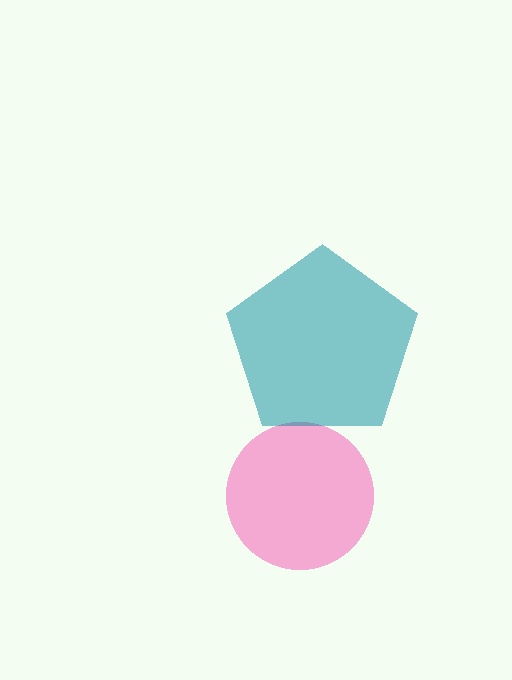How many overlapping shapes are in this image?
There are 2 overlapping shapes in the image.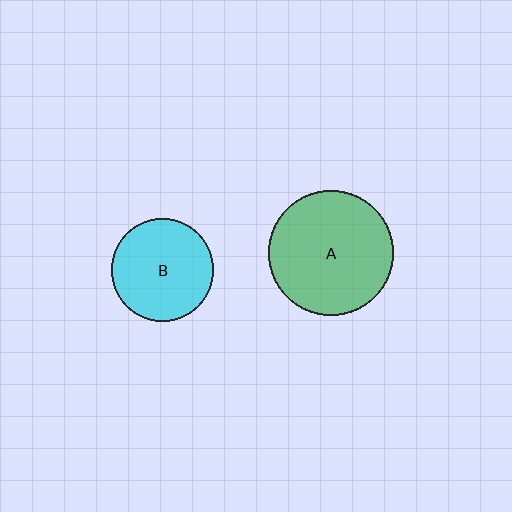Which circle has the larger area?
Circle A (green).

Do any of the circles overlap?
No, none of the circles overlap.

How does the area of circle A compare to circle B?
Approximately 1.5 times.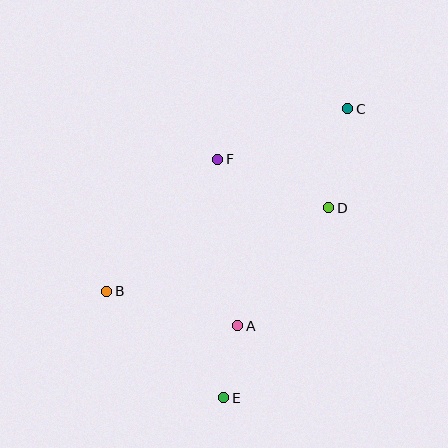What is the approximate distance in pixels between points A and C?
The distance between A and C is approximately 243 pixels.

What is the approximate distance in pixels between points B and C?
The distance between B and C is approximately 302 pixels.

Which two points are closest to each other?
Points A and E are closest to each other.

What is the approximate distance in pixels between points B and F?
The distance between B and F is approximately 173 pixels.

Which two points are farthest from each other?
Points C and E are farthest from each other.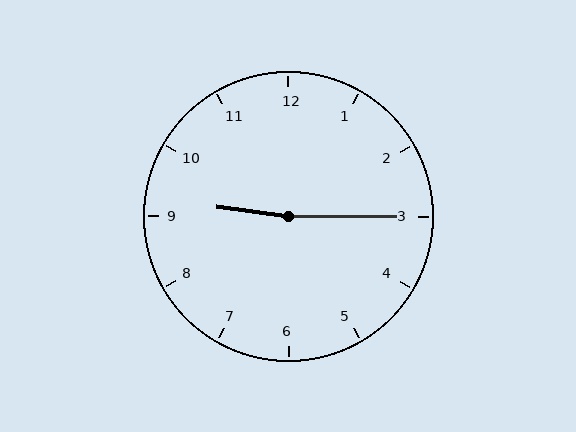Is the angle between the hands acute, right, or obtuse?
It is obtuse.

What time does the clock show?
9:15.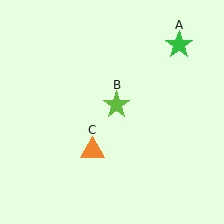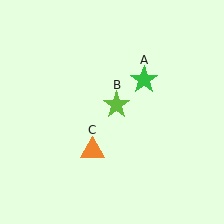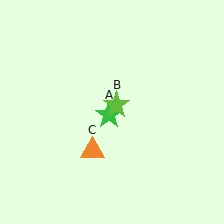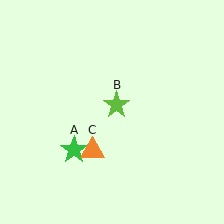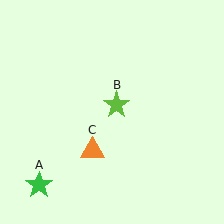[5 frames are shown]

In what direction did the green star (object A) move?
The green star (object A) moved down and to the left.